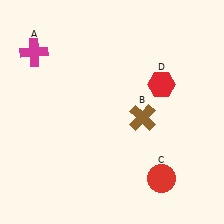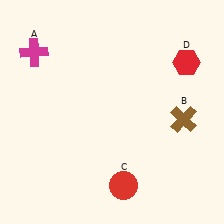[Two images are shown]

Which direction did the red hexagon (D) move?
The red hexagon (D) moved right.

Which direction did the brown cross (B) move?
The brown cross (B) moved right.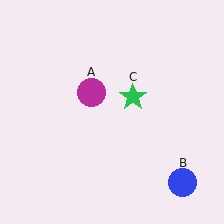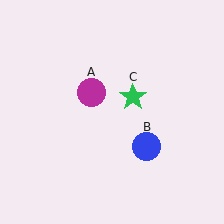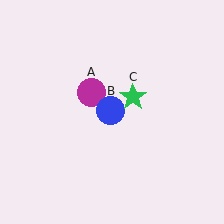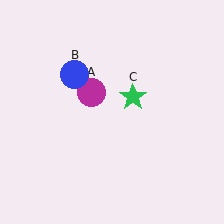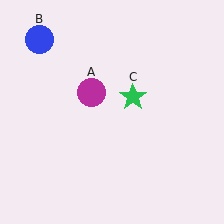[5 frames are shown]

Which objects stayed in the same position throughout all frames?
Magenta circle (object A) and green star (object C) remained stationary.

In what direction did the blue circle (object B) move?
The blue circle (object B) moved up and to the left.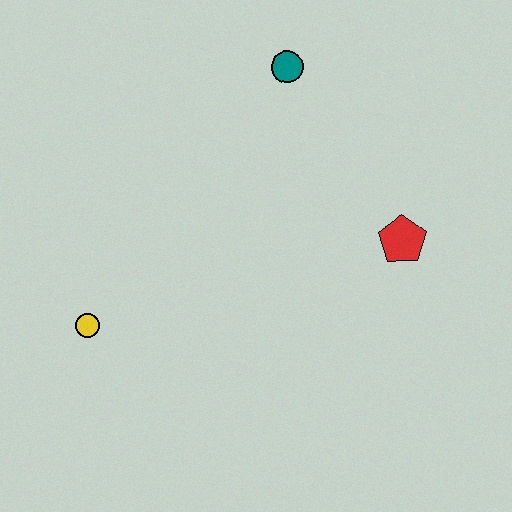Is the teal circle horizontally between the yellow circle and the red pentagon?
Yes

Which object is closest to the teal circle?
The red pentagon is closest to the teal circle.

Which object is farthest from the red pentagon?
The yellow circle is farthest from the red pentagon.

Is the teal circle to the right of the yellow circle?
Yes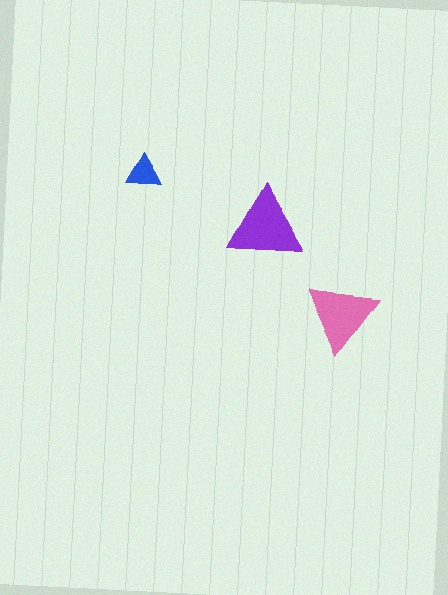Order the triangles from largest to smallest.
the purple one, the pink one, the blue one.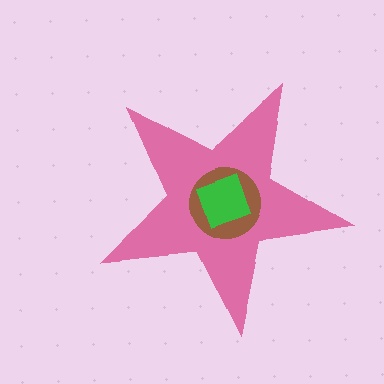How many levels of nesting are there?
3.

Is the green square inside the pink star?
Yes.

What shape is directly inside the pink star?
The brown circle.